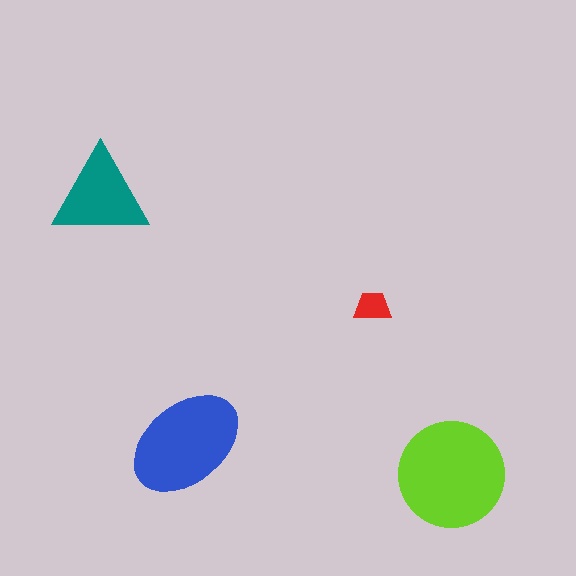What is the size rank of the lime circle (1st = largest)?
1st.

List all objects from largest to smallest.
The lime circle, the blue ellipse, the teal triangle, the red trapezoid.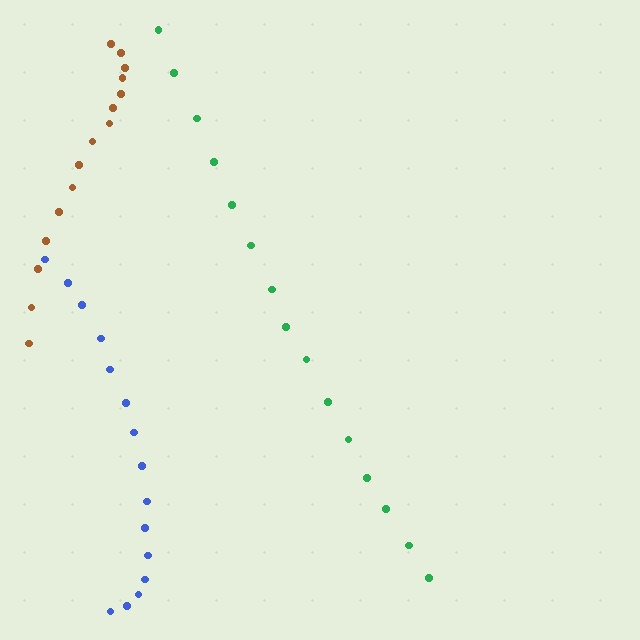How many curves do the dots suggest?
There are 3 distinct paths.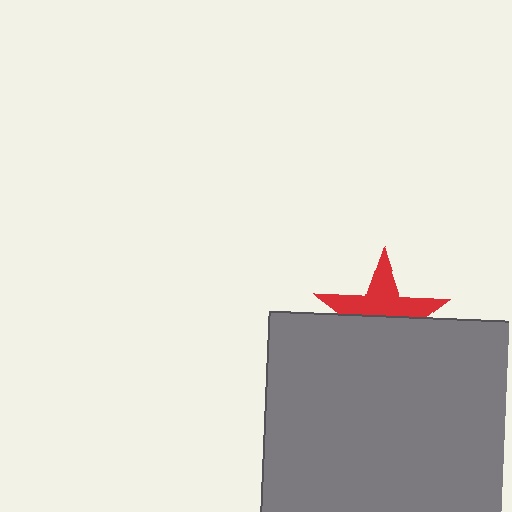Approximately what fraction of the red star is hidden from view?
Roughly 53% of the red star is hidden behind the gray square.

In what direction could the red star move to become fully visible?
The red star could move up. That would shift it out from behind the gray square entirely.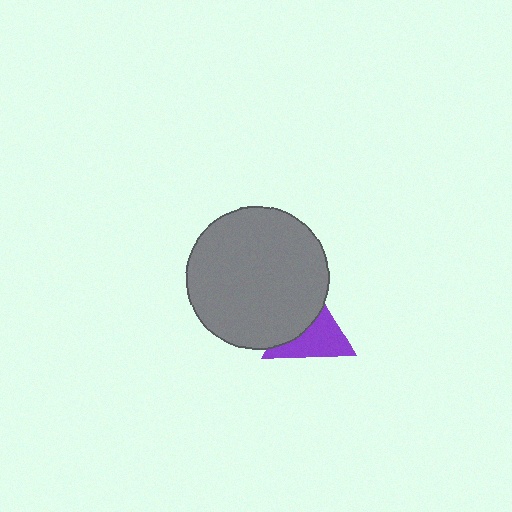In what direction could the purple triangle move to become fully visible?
The purple triangle could move toward the lower-right. That would shift it out from behind the gray circle entirely.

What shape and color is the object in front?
The object in front is a gray circle.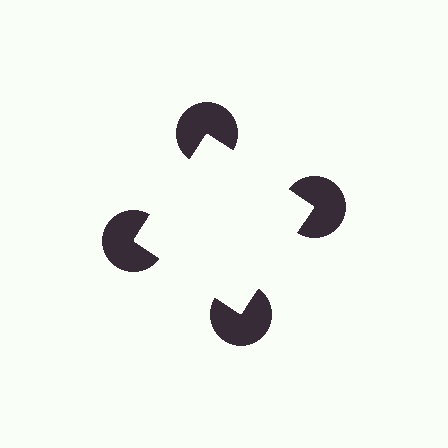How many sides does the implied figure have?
4 sides.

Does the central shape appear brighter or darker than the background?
It typically appears slightly brighter than the background, even though no actual brightness change is drawn.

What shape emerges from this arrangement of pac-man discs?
An illusory square — its edges are inferred from the aligned wedge cuts in the pac-man discs, not physically drawn.